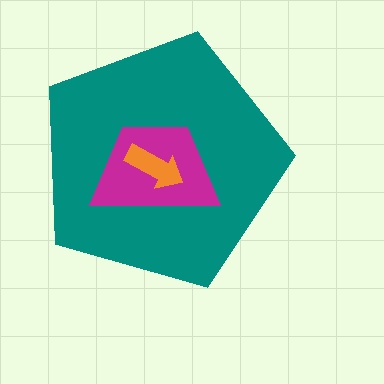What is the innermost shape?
The orange arrow.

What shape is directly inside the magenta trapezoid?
The orange arrow.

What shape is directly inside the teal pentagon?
The magenta trapezoid.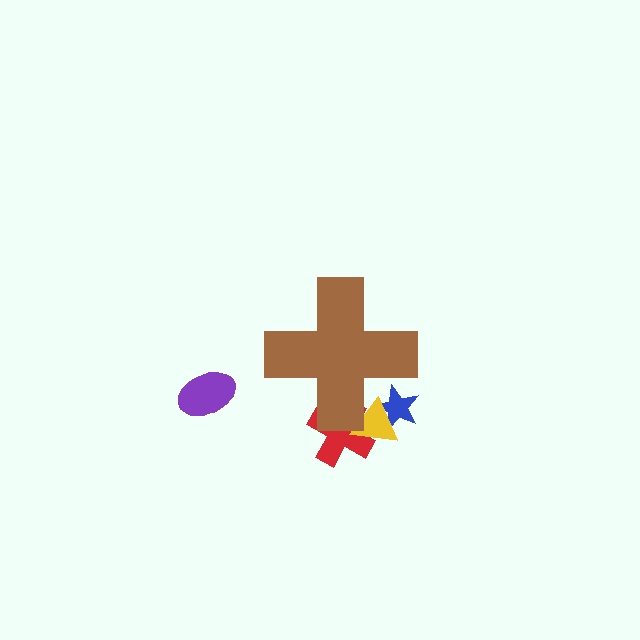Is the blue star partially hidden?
Yes, the blue star is partially hidden behind the brown cross.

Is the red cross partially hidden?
Yes, the red cross is partially hidden behind the brown cross.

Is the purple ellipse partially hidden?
No, the purple ellipse is fully visible.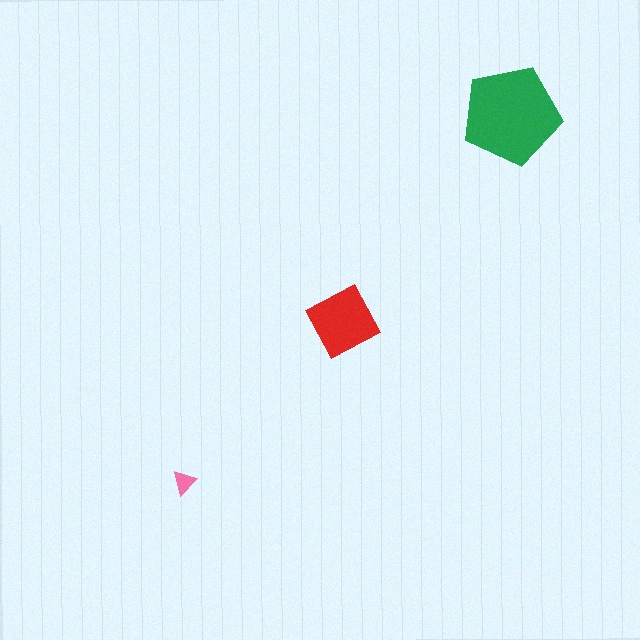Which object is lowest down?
The pink triangle is bottommost.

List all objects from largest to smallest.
The green pentagon, the red diamond, the pink triangle.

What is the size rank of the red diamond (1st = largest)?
2nd.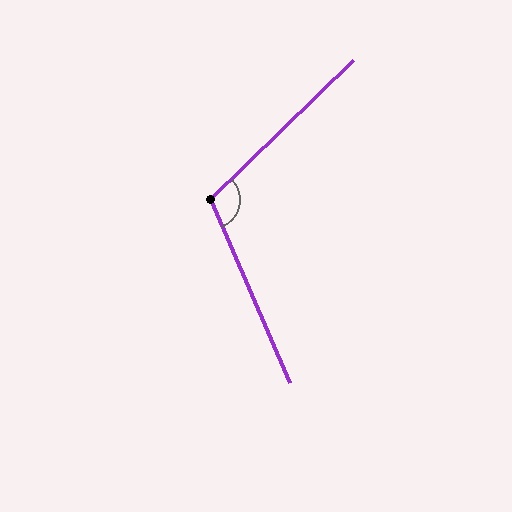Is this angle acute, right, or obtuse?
It is obtuse.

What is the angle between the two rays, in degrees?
Approximately 111 degrees.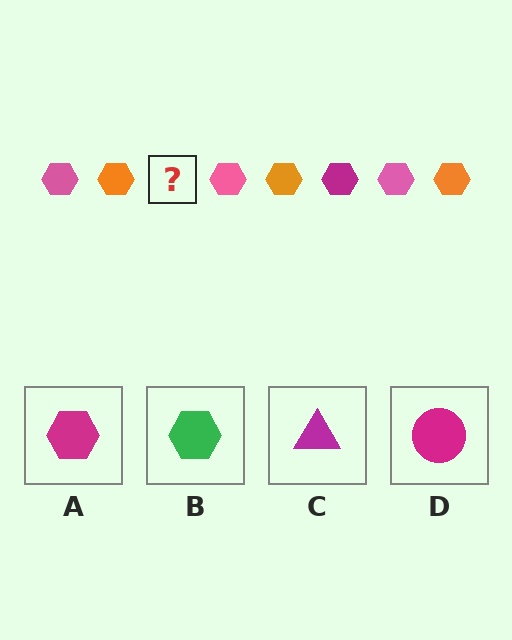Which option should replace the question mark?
Option A.